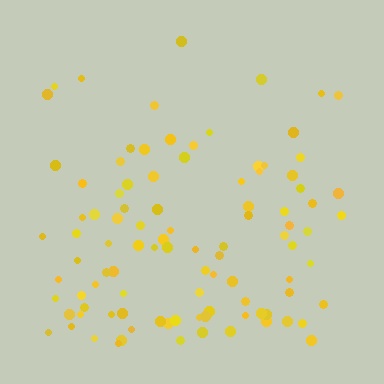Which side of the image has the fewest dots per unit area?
The top.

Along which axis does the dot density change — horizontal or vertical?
Vertical.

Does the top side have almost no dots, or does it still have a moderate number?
Still a moderate number, just noticeably fewer than the bottom.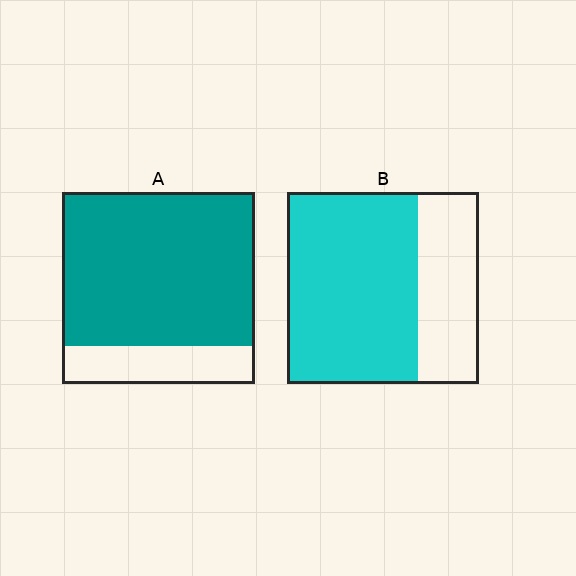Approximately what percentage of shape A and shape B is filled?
A is approximately 80% and B is approximately 70%.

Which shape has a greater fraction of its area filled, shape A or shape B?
Shape A.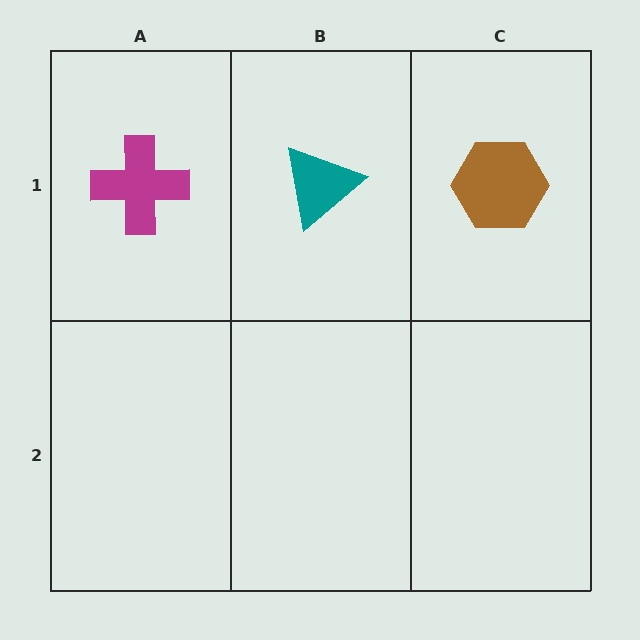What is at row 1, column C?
A brown hexagon.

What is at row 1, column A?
A magenta cross.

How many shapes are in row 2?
0 shapes.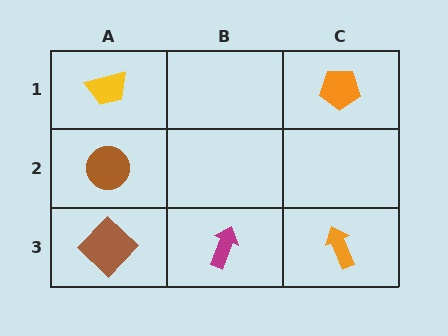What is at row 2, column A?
A brown circle.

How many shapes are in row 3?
3 shapes.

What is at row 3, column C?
An orange arrow.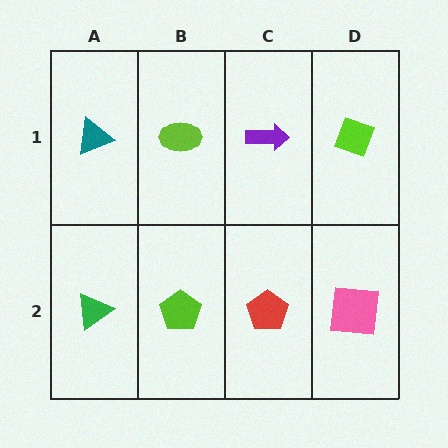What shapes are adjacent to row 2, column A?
A teal triangle (row 1, column A), a lime pentagon (row 2, column B).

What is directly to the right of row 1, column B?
A purple arrow.